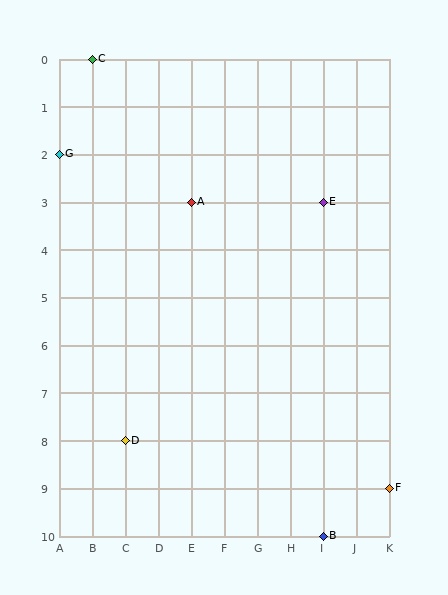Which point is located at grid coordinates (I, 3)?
Point E is at (I, 3).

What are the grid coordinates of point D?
Point D is at grid coordinates (C, 8).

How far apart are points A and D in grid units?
Points A and D are 2 columns and 5 rows apart (about 5.4 grid units diagonally).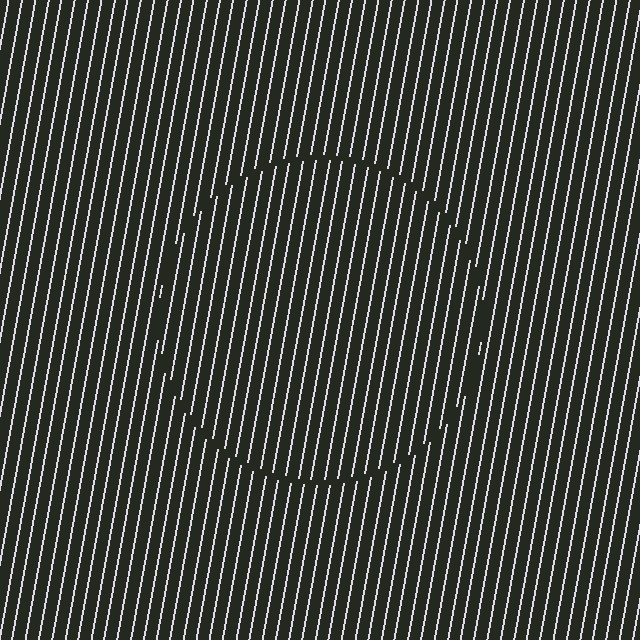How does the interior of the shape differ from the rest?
The interior of the shape contains the same grating, shifted by half a period — the contour is defined by the phase discontinuity where line-ends from the inner and outer gratings abut.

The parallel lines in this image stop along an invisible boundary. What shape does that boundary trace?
An illusory circle. The interior of the shape contains the same grating, shifted by half a period — the contour is defined by the phase discontinuity where line-ends from the inner and outer gratings abut.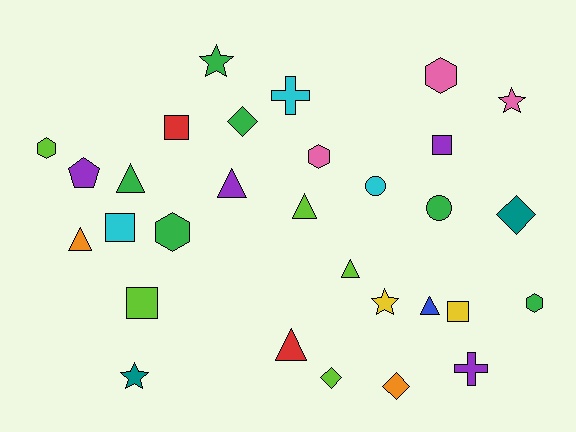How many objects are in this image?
There are 30 objects.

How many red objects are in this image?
There are 2 red objects.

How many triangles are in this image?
There are 7 triangles.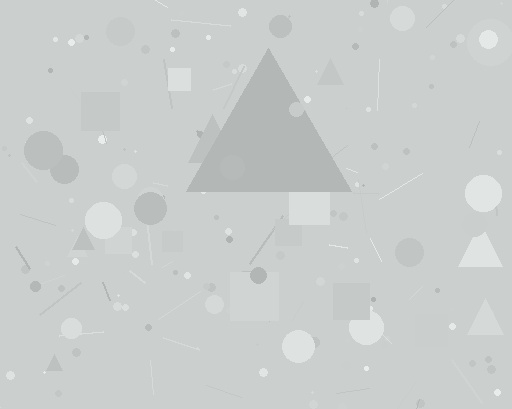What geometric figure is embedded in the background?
A triangle is embedded in the background.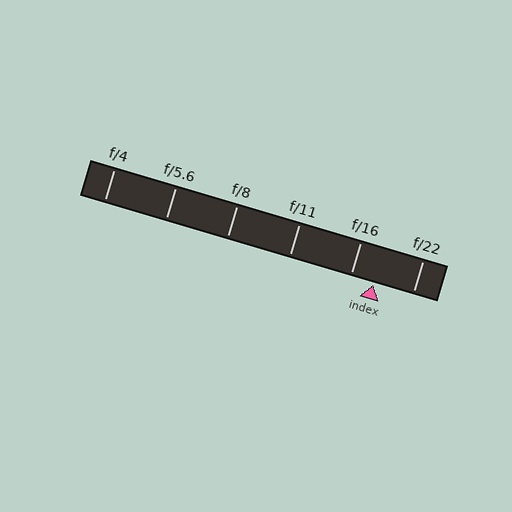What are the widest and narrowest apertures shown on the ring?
The widest aperture shown is f/4 and the narrowest is f/22.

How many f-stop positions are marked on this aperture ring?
There are 6 f-stop positions marked.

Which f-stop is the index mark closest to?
The index mark is closest to f/16.